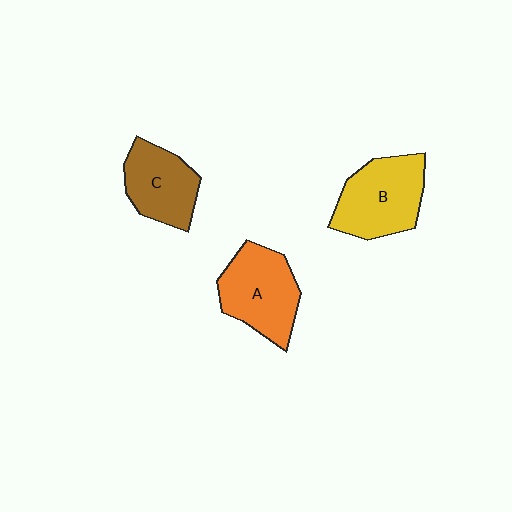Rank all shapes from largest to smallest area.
From largest to smallest: B (yellow), A (orange), C (brown).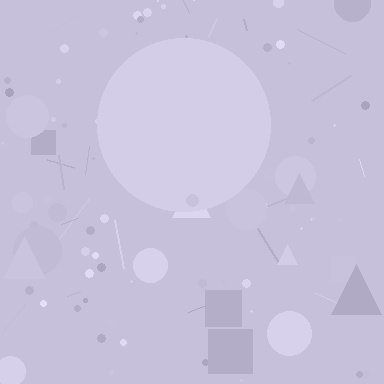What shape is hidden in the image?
A circle is hidden in the image.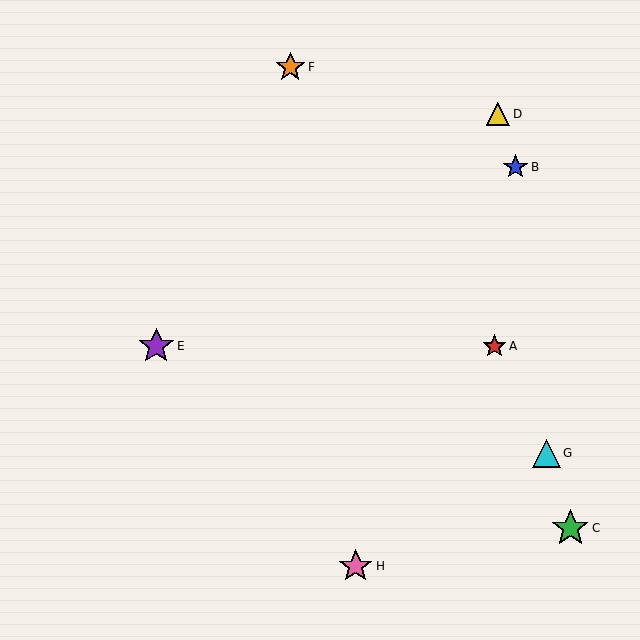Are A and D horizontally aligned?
No, A is at y≈346 and D is at y≈114.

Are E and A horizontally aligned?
Yes, both are at y≈346.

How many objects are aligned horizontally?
2 objects (A, E) are aligned horizontally.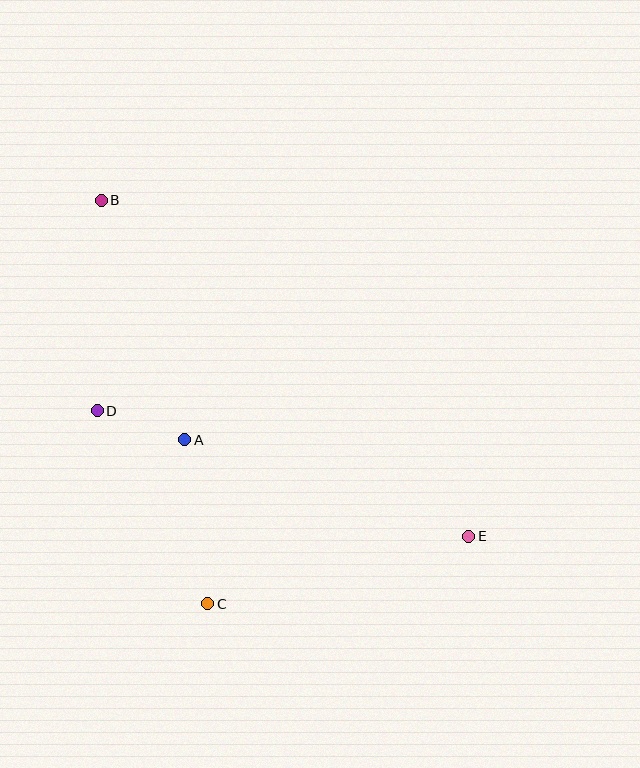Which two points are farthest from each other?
Points B and E are farthest from each other.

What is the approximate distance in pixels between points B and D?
The distance between B and D is approximately 211 pixels.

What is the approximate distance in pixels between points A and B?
The distance between A and B is approximately 254 pixels.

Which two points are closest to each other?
Points A and D are closest to each other.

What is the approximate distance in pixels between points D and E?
The distance between D and E is approximately 392 pixels.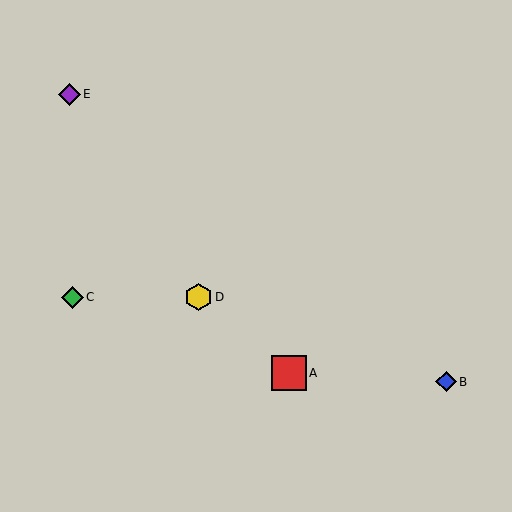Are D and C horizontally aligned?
Yes, both are at y≈297.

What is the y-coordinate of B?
Object B is at y≈382.